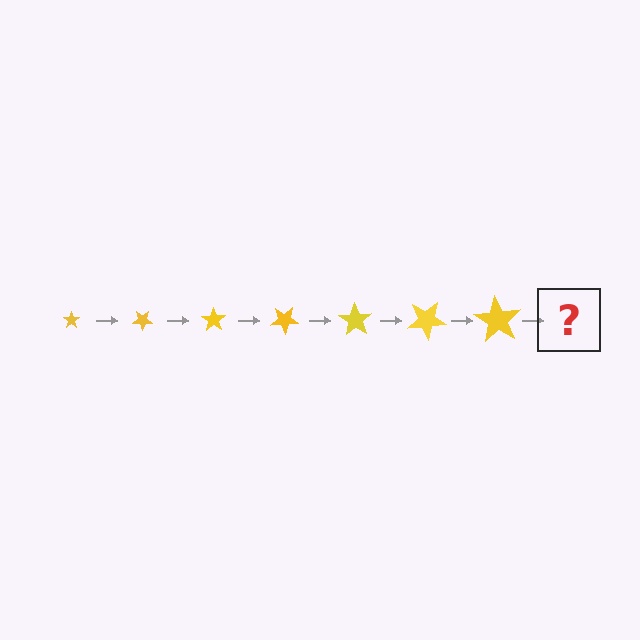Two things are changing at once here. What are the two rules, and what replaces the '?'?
The two rules are that the star grows larger each step and it rotates 35 degrees each step. The '?' should be a star, larger than the previous one and rotated 245 degrees from the start.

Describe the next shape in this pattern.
It should be a star, larger than the previous one and rotated 245 degrees from the start.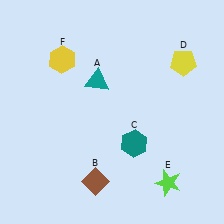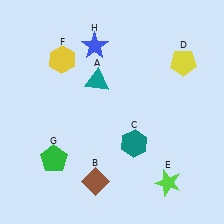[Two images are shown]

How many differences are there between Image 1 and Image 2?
There are 2 differences between the two images.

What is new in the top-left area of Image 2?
A blue star (H) was added in the top-left area of Image 2.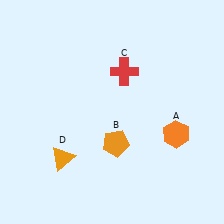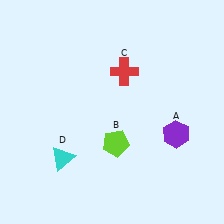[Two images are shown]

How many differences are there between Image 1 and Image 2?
There are 3 differences between the two images.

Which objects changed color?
A changed from orange to purple. B changed from orange to lime. D changed from orange to cyan.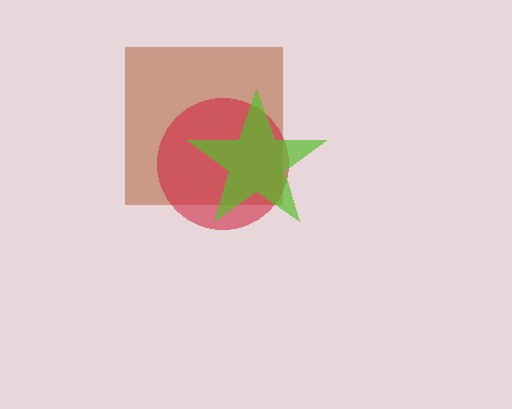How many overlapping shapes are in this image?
There are 3 overlapping shapes in the image.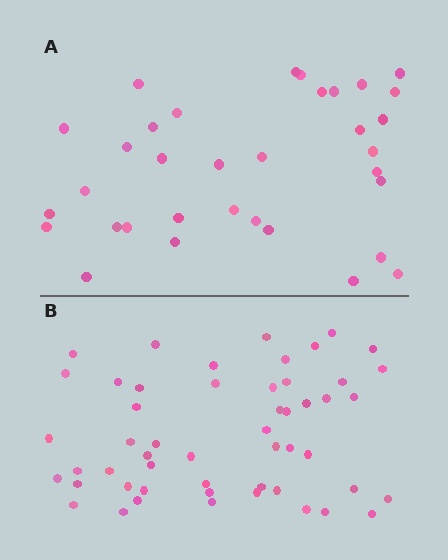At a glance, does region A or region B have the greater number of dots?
Region B (the bottom region) has more dots.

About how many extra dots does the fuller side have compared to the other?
Region B has approximately 20 more dots than region A.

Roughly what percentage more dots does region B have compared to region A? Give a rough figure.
About 55% more.